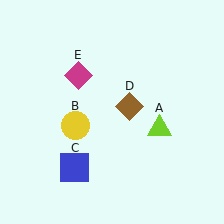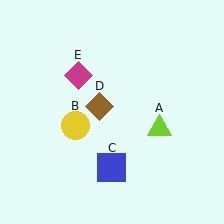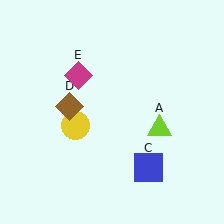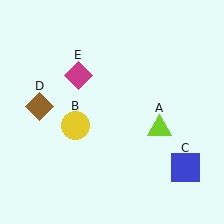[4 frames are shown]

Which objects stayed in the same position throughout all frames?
Lime triangle (object A) and yellow circle (object B) and magenta diamond (object E) remained stationary.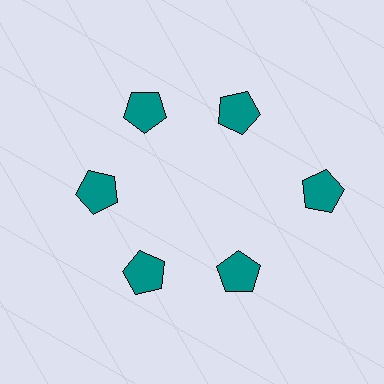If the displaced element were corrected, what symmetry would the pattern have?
It would have 6-fold rotational symmetry — the pattern would map onto itself every 60 degrees.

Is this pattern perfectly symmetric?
No. The 6 teal pentagons are arranged in a ring, but one element near the 3 o'clock position is pushed outward from the center, breaking the 6-fold rotational symmetry.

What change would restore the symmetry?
The symmetry would be restored by moving it inward, back onto the ring so that all 6 pentagons sit at equal angles and equal distance from the center.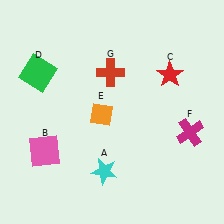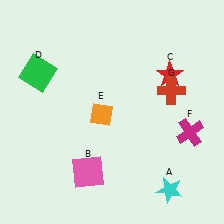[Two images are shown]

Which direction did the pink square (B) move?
The pink square (B) moved right.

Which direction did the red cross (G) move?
The red cross (G) moved right.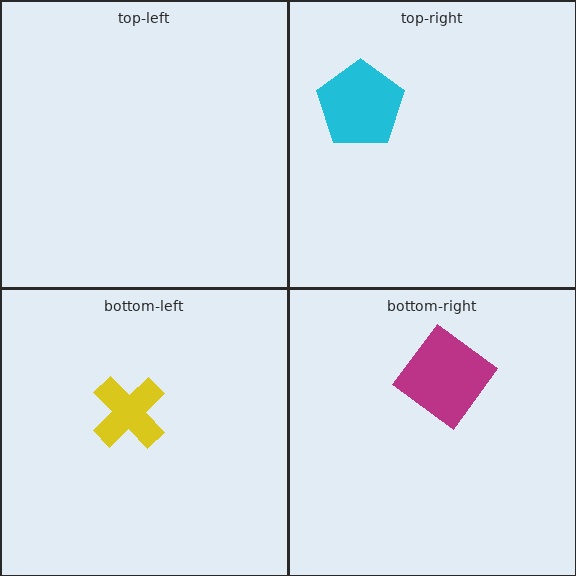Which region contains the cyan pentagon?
The top-right region.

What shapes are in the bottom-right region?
The magenta diamond.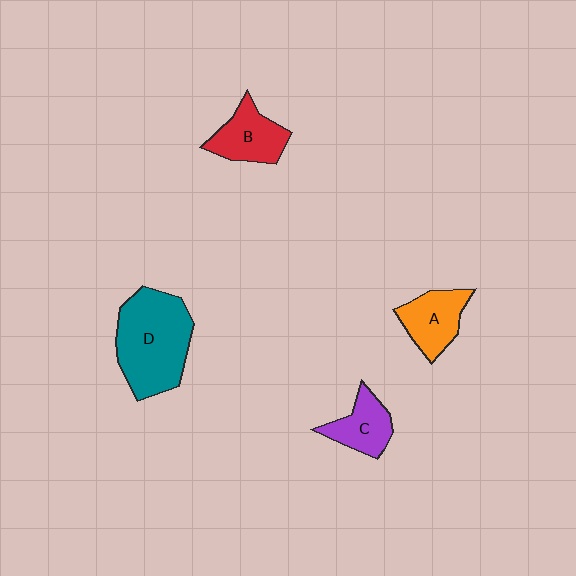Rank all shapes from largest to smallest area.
From largest to smallest: D (teal), B (red), A (orange), C (purple).